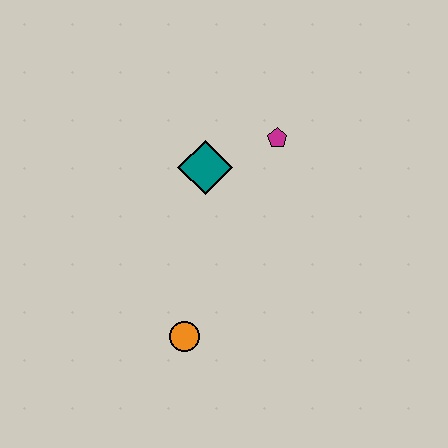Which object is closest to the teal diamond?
The magenta pentagon is closest to the teal diamond.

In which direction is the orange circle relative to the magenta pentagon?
The orange circle is below the magenta pentagon.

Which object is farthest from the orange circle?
The magenta pentagon is farthest from the orange circle.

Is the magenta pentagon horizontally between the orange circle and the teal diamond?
No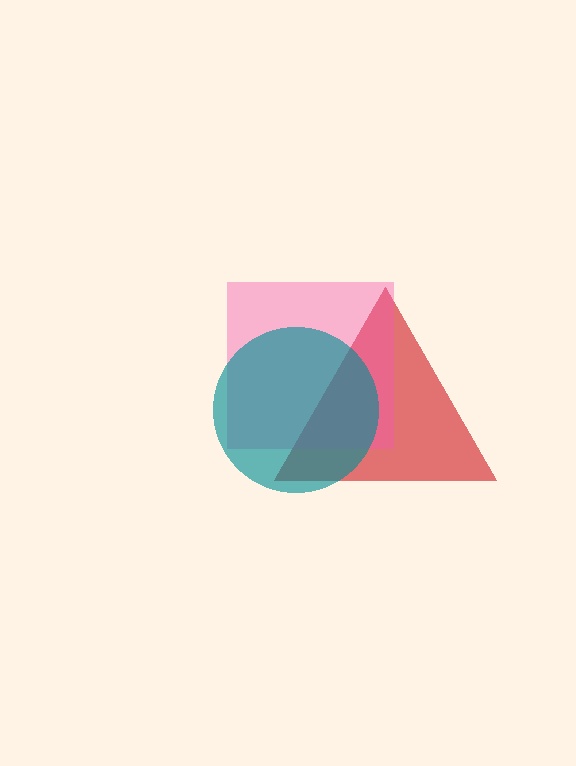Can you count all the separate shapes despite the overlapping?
Yes, there are 3 separate shapes.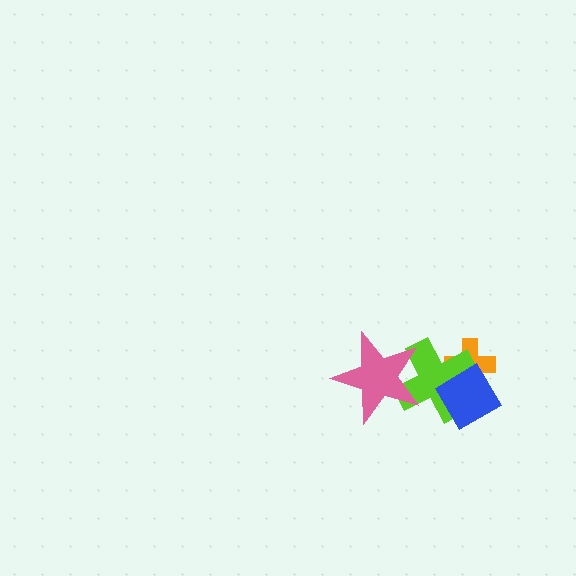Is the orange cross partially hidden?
Yes, it is partially covered by another shape.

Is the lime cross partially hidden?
Yes, it is partially covered by another shape.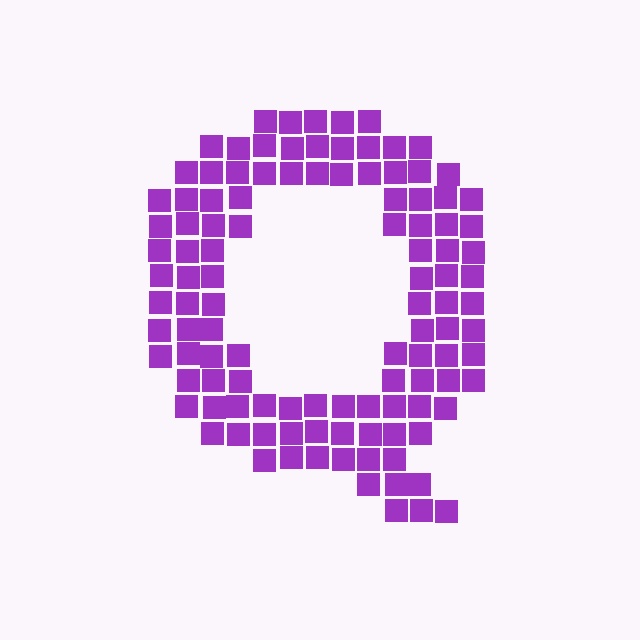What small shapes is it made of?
It is made of small squares.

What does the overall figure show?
The overall figure shows the letter Q.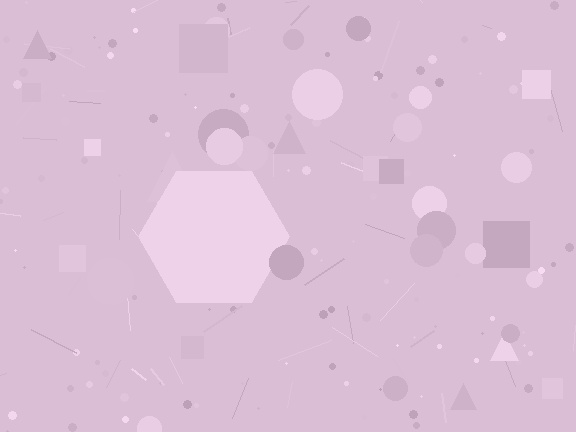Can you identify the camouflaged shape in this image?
The camouflaged shape is a hexagon.